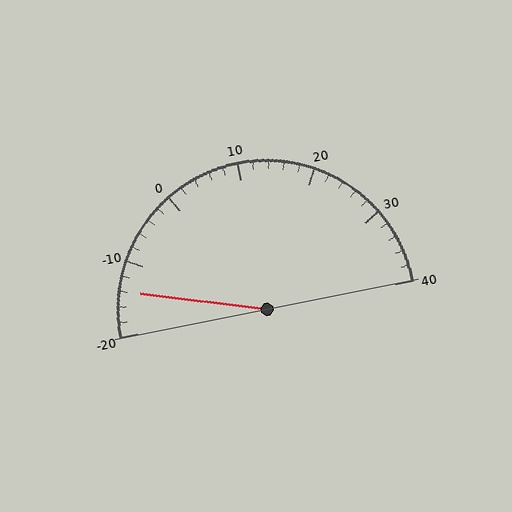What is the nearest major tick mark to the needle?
The nearest major tick mark is -10.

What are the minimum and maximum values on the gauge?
The gauge ranges from -20 to 40.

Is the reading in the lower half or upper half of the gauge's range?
The reading is in the lower half of the range (-20 to 40).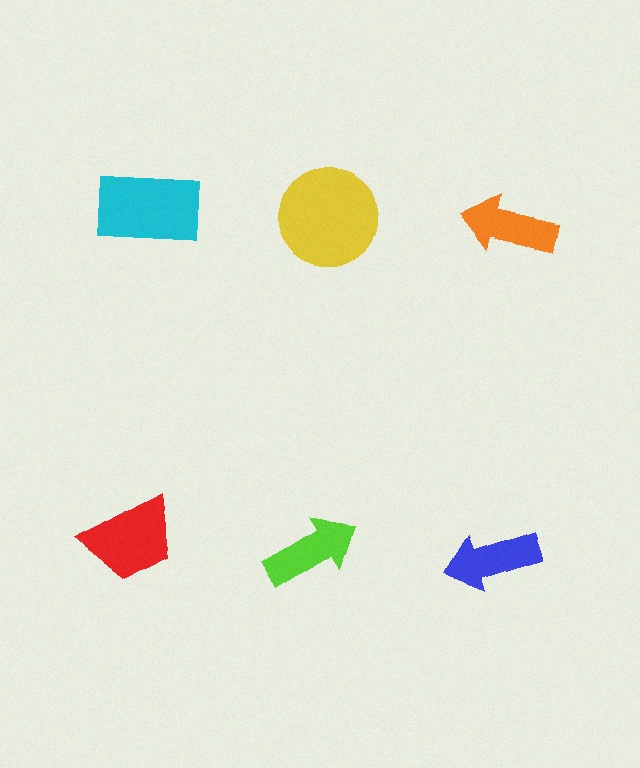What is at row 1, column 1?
A cyan rectangle.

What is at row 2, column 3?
A blue arrow.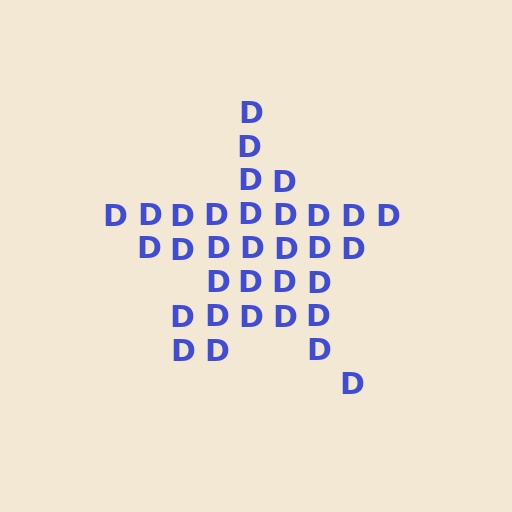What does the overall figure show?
The overall figure shows a star.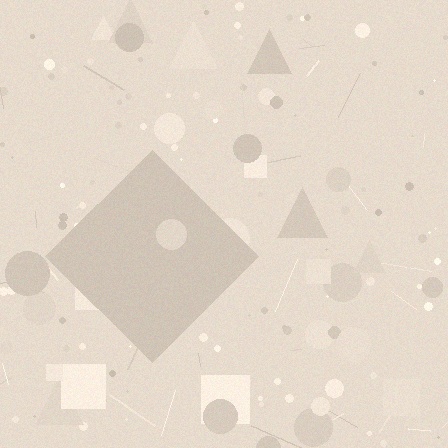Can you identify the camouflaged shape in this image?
The camouflaged shape is a diamond.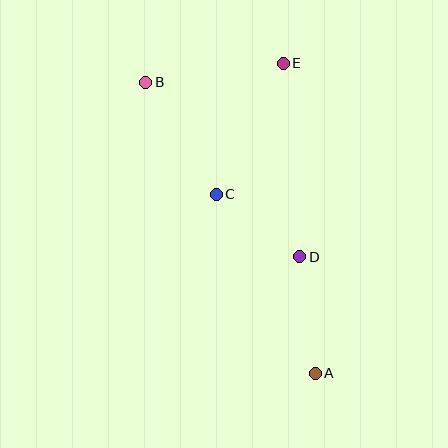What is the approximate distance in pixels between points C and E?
The distance between C and E is approximately 147 pixels.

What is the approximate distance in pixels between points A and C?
The distance between A and C is approximately 205 pixels.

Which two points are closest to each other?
Points C and D are closest to each other.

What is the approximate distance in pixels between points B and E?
The distance between B and E is approximately 139 pixels.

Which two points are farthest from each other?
Points A and B are farthest from each other.